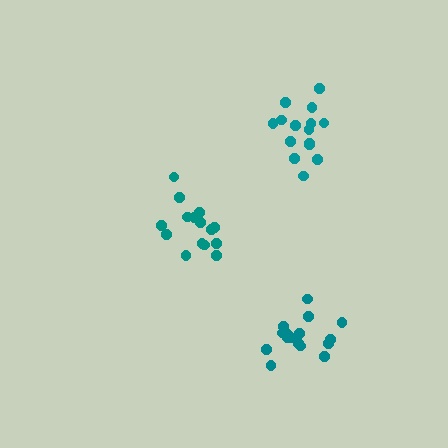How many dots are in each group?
Group 1: 15 dots, Group 2: 15 dots, Group 3: 17 dots (47 total).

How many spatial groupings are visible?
There are 3 spatial groupings.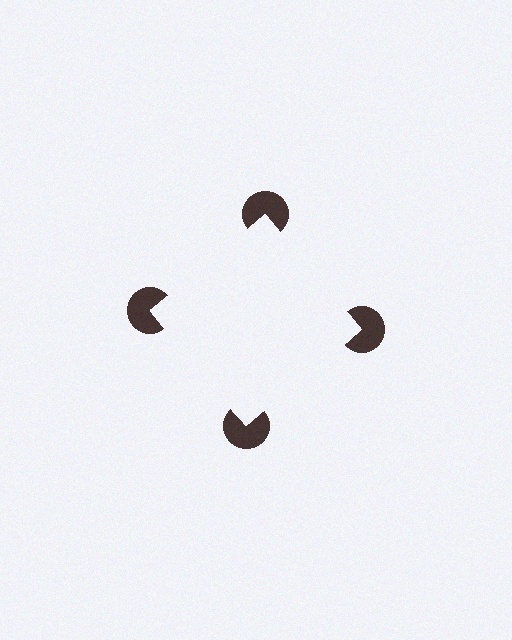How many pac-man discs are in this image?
There are 4 — one at each vertex of the illusory square.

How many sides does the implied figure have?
4 sides.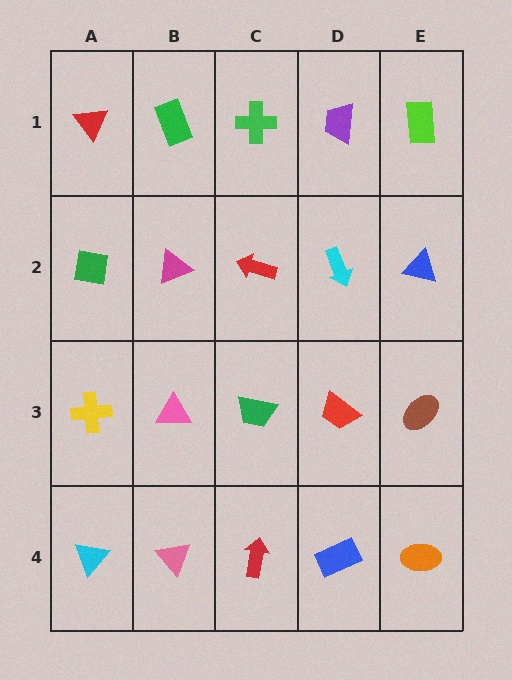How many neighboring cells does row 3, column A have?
3.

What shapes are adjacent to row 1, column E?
A blue triangle (row 2, column E), a purple trapezoid (row 1, column D).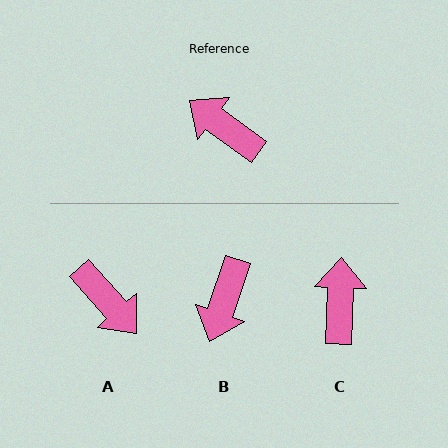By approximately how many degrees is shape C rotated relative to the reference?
Approximately 56 degrees clockwise.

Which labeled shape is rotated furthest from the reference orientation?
A, about 168 degrees away.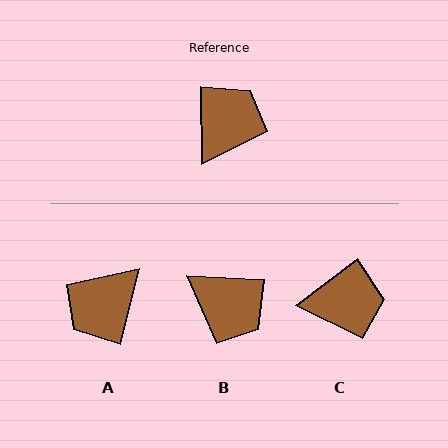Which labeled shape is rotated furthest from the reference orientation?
A, about 166 degrees away.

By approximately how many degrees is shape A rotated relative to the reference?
Approximately 166 degrees counter-clockwise.